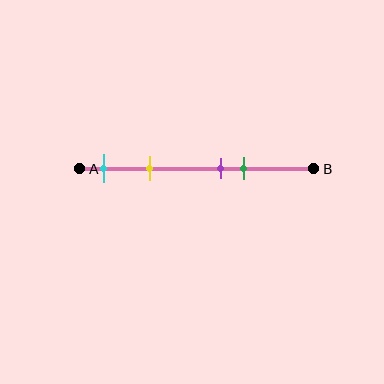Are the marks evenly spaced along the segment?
No, the marks are not evenly spaced.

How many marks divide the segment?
There are 4 marks dividing the segment.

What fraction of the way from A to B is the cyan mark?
The cyan mark is approximately 10% (0.1) of the way from A to B.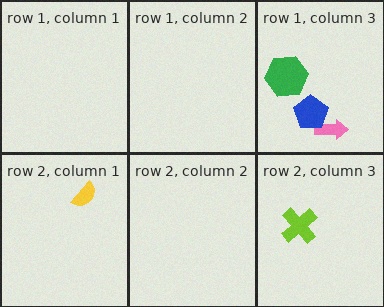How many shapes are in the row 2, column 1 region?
1.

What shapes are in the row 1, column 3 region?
The pink arrow, the blue pentagon, the green hexagon.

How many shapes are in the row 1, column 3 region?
3.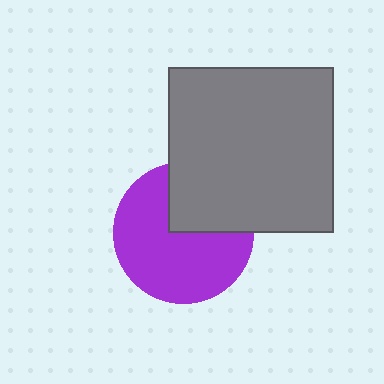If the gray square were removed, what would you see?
You would see the complete purple circle.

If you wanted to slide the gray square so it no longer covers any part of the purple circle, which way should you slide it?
Slide it toward the upper-right — that is the most direct way to separate the two shapes.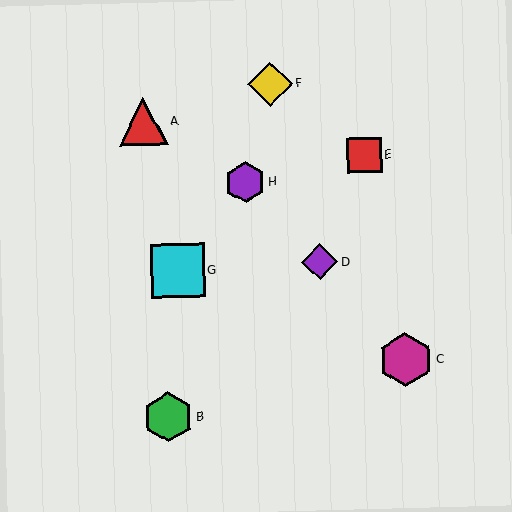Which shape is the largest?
The cyan square (labeled G) is the largest.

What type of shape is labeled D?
Shape D is a purple diamond.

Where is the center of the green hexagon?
The center of the green hexagon is at (168, 417).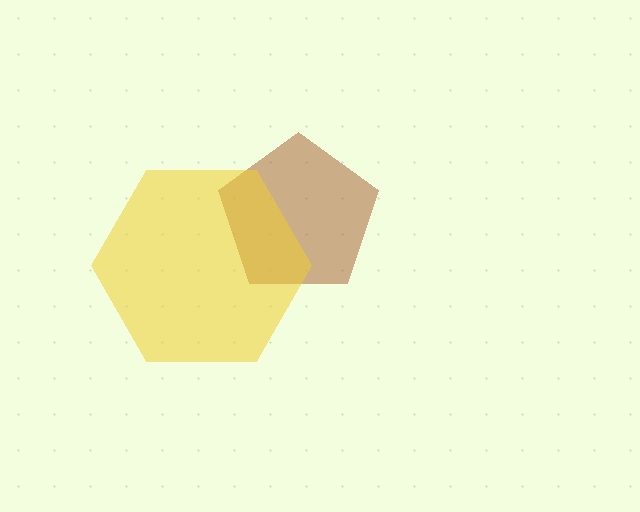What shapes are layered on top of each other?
The layered shapes are: a brown pentagon, a yellow hexagon.